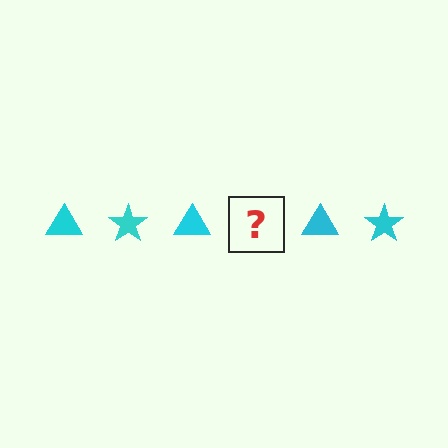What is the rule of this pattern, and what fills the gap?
The rule is that the pattern cycles through triangle, star shapes in cyan. The gap should be filled with a cyan star.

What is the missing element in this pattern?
The missing element is a cyan star.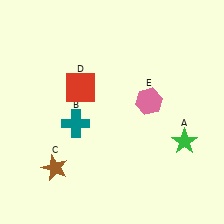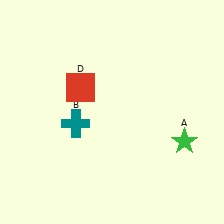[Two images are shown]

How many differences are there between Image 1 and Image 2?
There are 2 differences between the two images.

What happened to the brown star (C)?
The brown star (C) was removed in Image 2. It was in the bottom-left area of Image 1.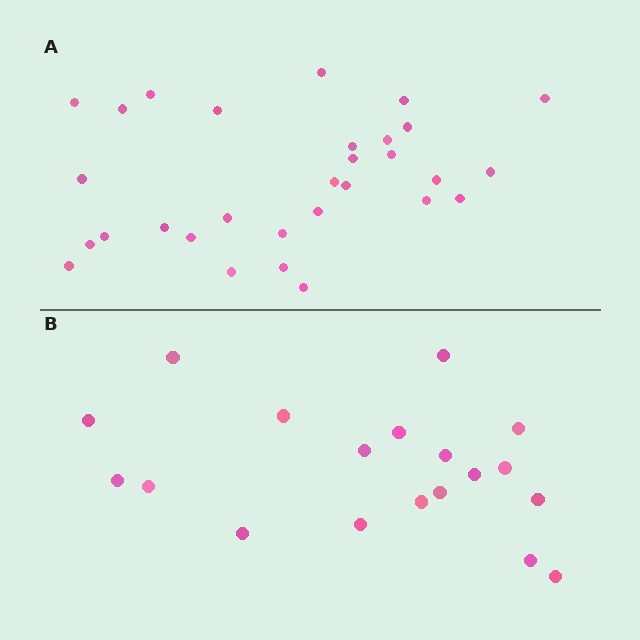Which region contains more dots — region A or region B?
Region A (the top region) has more dots.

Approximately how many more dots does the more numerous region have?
Region A has roughly 12 or so more dots than region B.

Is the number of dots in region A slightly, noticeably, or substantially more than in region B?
Region A has substantially more. The ratio is roughly 1.6 to 1.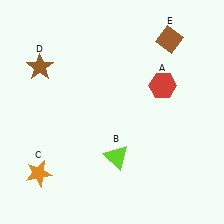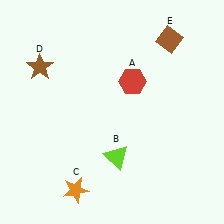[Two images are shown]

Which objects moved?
The objects that moved are: the red hexagon (A), the orange star (C).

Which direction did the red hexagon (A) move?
The red hexagon (A) moved left.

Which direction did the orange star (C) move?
The orange star (C) moved right.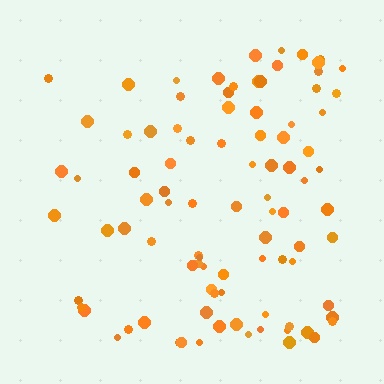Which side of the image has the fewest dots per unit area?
The left.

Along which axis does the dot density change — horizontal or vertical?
Horizontal.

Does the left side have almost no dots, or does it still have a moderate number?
Still a moderate number, just noticeably fewer than the right.